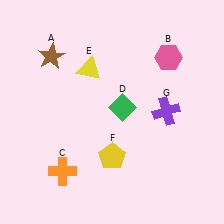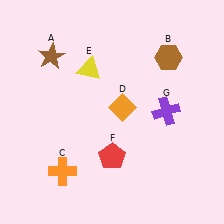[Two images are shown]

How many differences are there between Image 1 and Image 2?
There are 3 differences between the two images.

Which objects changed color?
B changed from pink to brown. D changed from green to orange. F changed from yellow to red.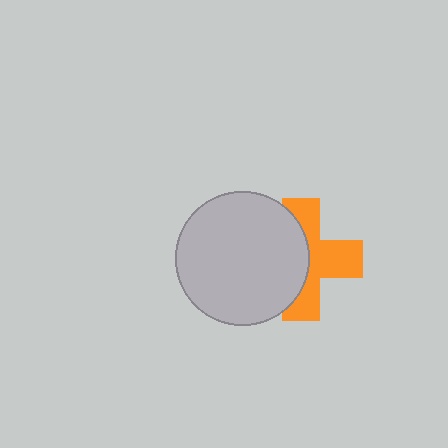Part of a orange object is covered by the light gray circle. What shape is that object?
It is a cross.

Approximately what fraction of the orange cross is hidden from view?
Roughly 48% of the orange cross is hidden behind the light gray circle.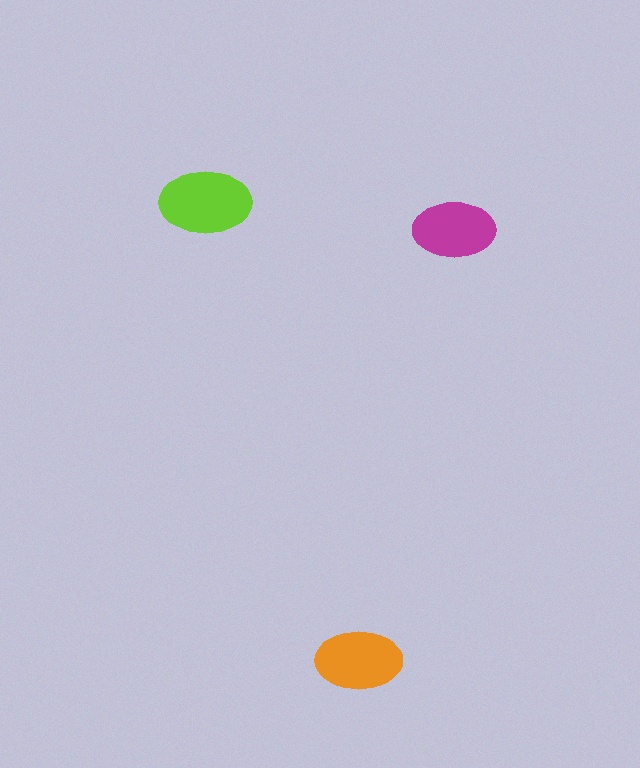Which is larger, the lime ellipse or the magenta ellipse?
The lime one.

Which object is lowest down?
The orange ellipse is bottommost.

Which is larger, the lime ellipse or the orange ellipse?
The lime one.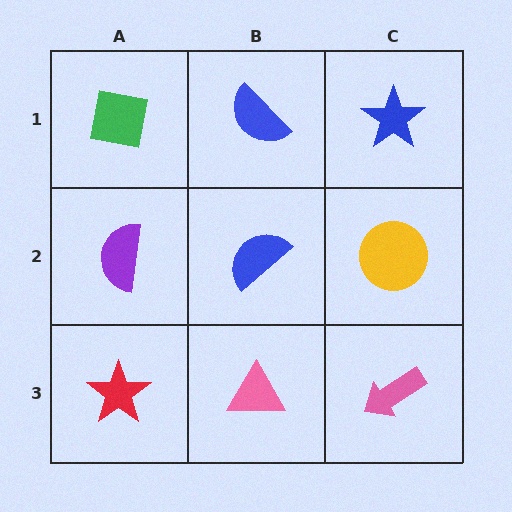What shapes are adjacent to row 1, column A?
A purple semicircle (row 2, column A), a blue semicircle (row 1, column B).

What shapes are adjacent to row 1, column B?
A blue semicircle (row 2, column B), a green square (row 1, column A), a blue star (row 1, column C).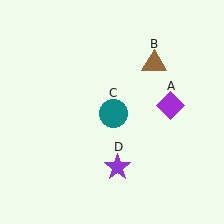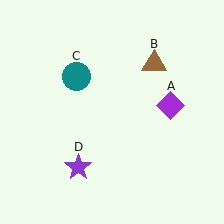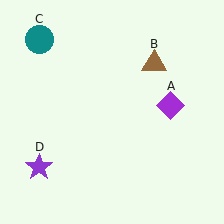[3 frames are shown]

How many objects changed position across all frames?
2 objects changed position: teal circle (object C), purple star (object D).